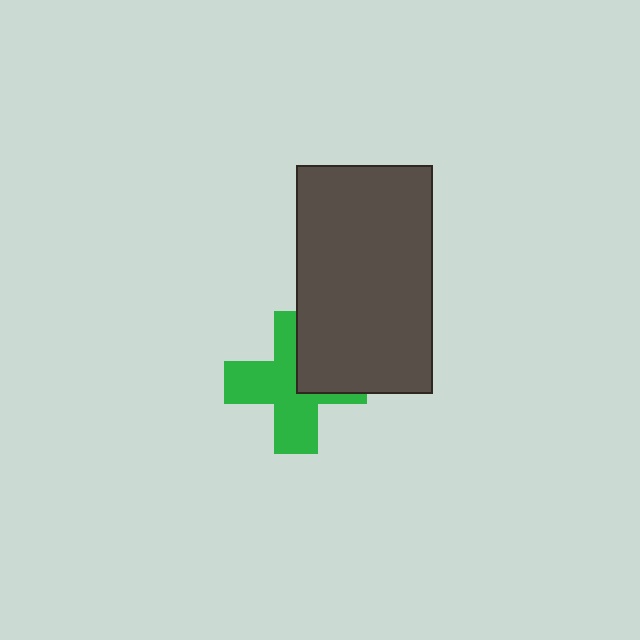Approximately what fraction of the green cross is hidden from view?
Roughly 33% of the green cross is hidden behind the dark gray rectangle.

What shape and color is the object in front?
The object in front is a dark gray rectangle.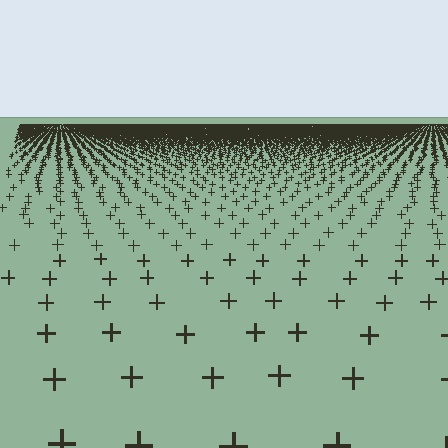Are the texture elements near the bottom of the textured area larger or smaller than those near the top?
Larger. Near the bottom, elements are closer to the viewer and appear at a bigger on-screen size.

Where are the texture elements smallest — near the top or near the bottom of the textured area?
Near the top.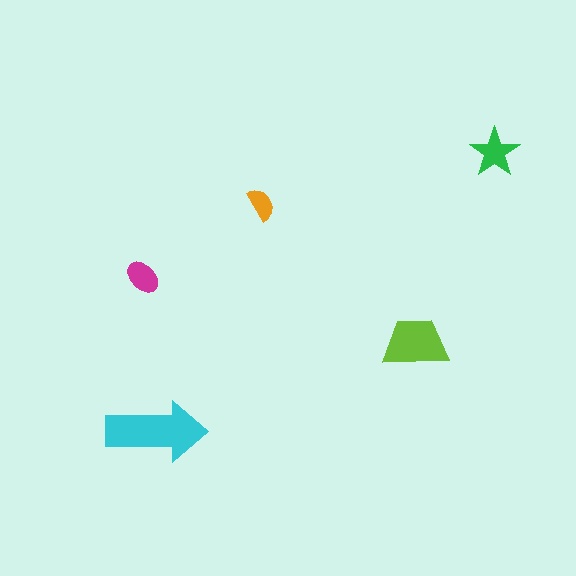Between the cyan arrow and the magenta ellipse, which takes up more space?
The cyan arrow.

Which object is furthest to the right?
The green star is rightmost.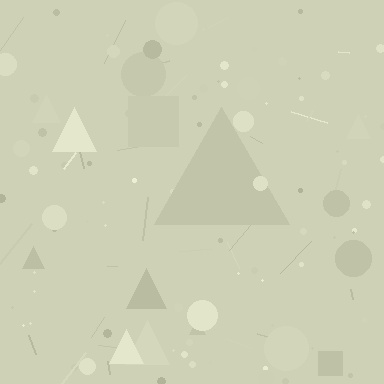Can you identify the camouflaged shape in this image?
The camouflaged shape is a triangle.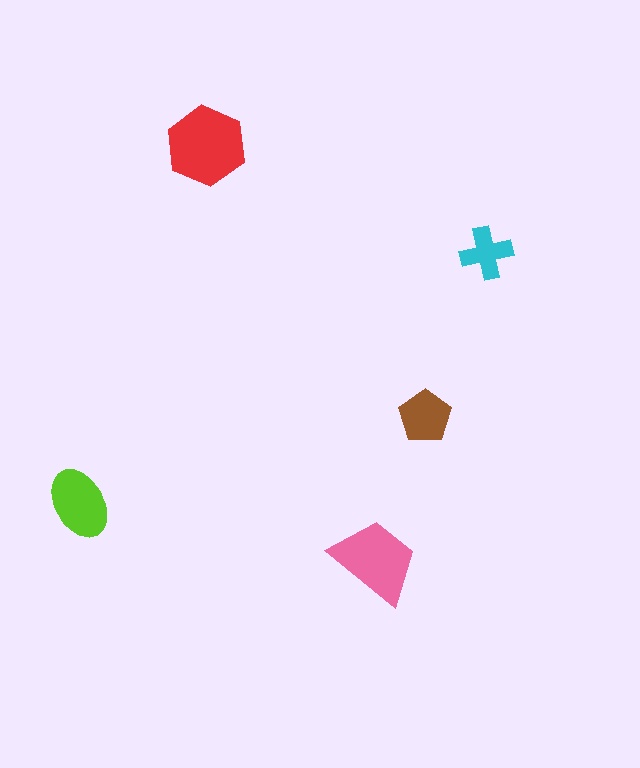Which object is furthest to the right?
The cyan cross is rightmost.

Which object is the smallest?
The cyan cross.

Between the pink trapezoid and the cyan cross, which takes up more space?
The pink trapezoid.